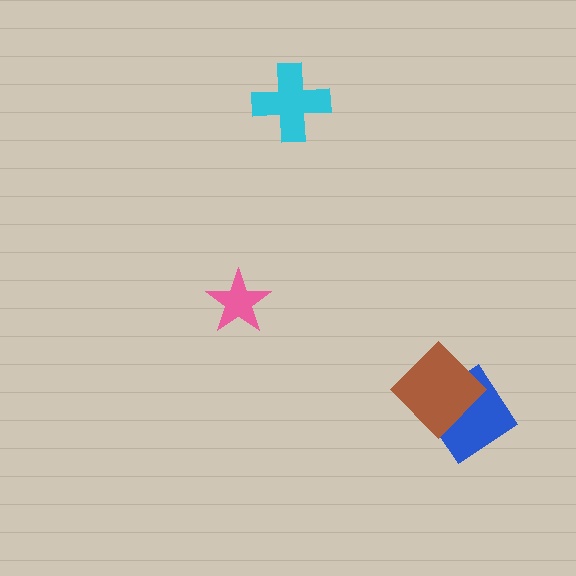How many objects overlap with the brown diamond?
1 object overlaps with the brown diamond.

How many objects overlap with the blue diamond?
1 object overlaps with the blue diamond.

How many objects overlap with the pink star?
0 objects overlap with the pink star.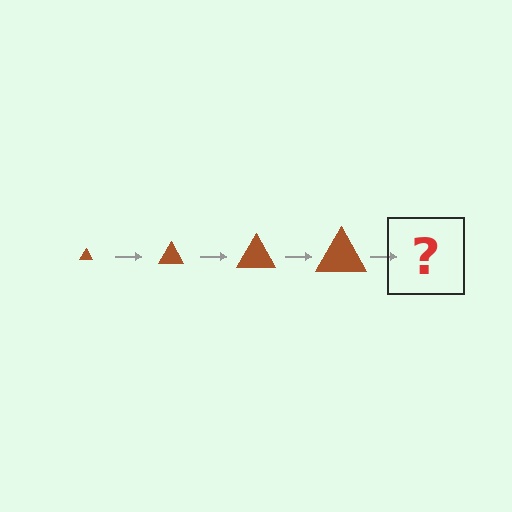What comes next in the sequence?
The next element should be a brown triangle, larger than the previous one.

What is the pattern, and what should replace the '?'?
The pattern is that the triangle gets progressively larger each step. The '?' should be a brown triangle, larger than the previous one.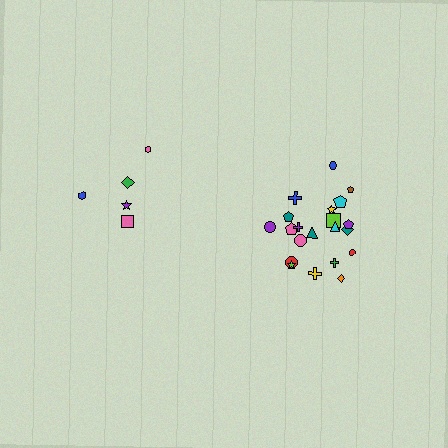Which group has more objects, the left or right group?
The right group.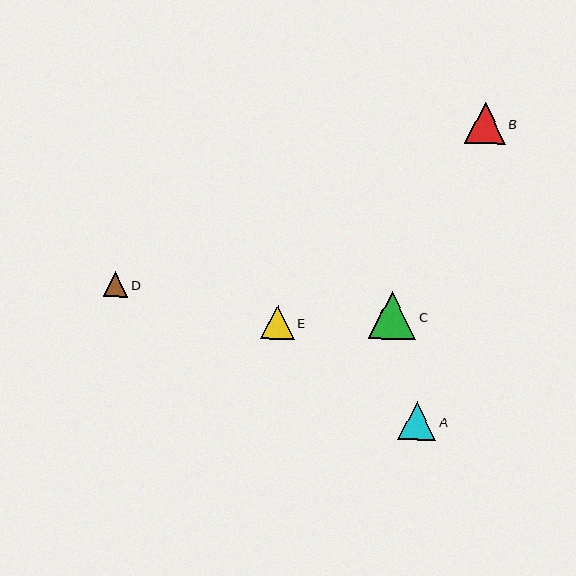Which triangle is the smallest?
Triangle D is the smallest with a size of approximately 24 pixels.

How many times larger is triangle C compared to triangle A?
Triangle C is approximately 1.3 times the size of triangle A.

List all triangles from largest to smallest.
From largest to smallest: C, B, A, E, D.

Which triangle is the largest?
Triangle C is the largest with a size of approximately 48 pixels.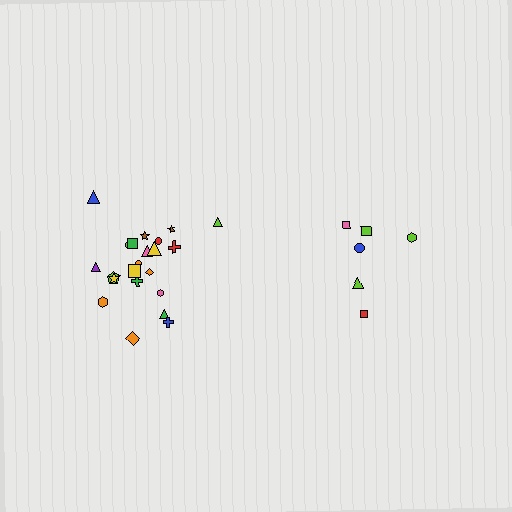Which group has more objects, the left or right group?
The left group.